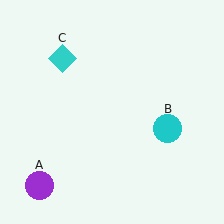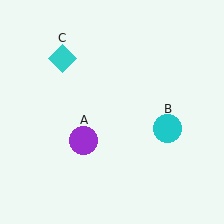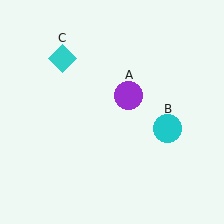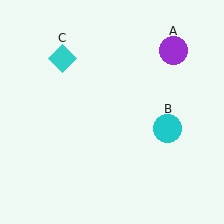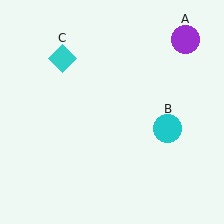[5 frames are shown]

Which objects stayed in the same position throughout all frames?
Cyan circle (object B) and cyan diamond (object C) remained stationary.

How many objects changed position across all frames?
1 object changed position: purple circle (object A).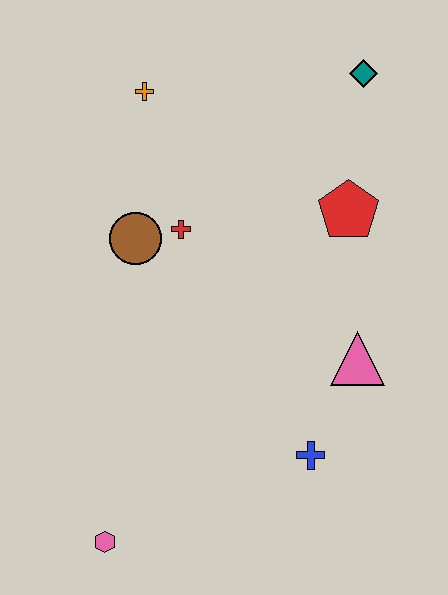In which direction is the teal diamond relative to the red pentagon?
The teal diamond is above the red pentagon.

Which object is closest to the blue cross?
The pink triangle is closest to the blue cross.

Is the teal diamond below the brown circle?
No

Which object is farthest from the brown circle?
The pink hexagon is farthest from the brown circle.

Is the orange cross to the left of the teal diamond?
Yes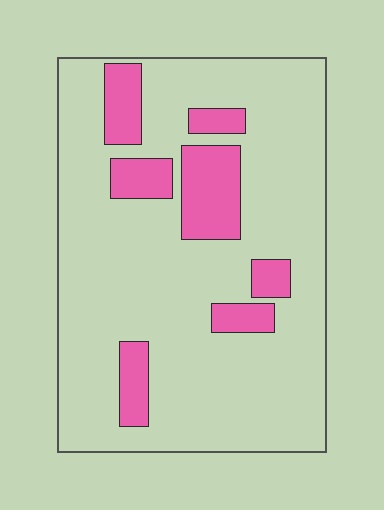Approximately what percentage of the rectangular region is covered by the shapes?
Approximately 20%.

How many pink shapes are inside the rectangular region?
7.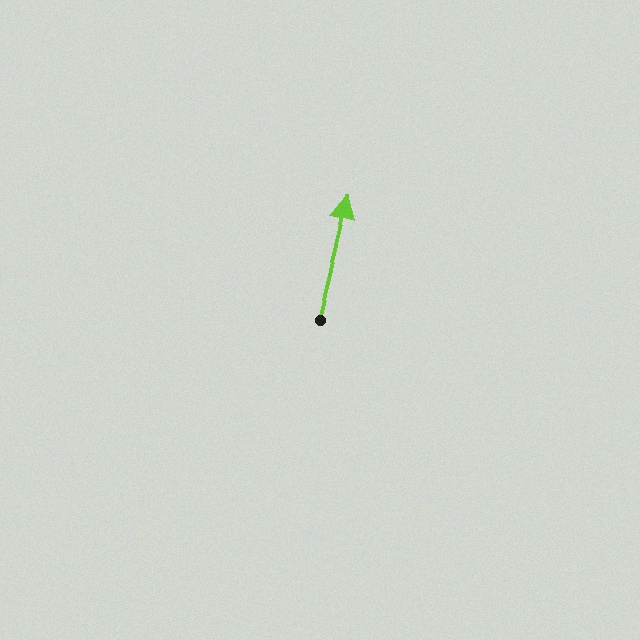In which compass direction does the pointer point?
North.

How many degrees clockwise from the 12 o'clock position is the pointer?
Approximately 14 degrees.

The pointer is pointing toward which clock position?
Roughly 12 o'clock.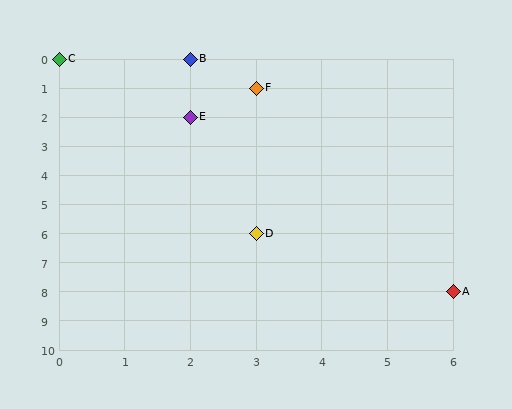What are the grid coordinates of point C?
Point C is at grid coordinates (0, 0).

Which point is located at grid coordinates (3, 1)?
Point F is at (3, 1).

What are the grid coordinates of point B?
Point B is at grid coordinates (2, 0).